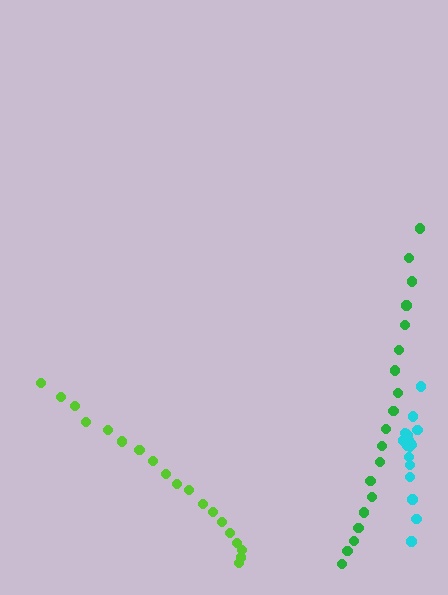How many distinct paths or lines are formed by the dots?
There are 3 distinct paths.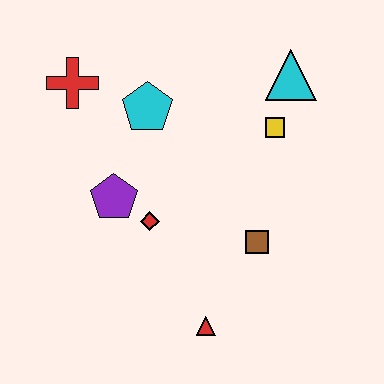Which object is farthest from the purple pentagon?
The cyan triangle is farthest from the purple pentagon.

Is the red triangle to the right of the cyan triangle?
No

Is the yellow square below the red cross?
Yes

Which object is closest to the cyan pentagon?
The red cross is closest to the cyan pentagon.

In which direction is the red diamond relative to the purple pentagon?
The red diamond is to the right of the purple pentagon.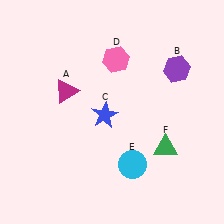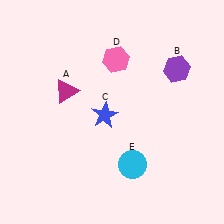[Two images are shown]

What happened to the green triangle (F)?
The green triangle (F) was removed in Image 2. It was in the bottom-right area of Image 1.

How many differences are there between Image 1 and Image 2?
There is 1 difference between the two images.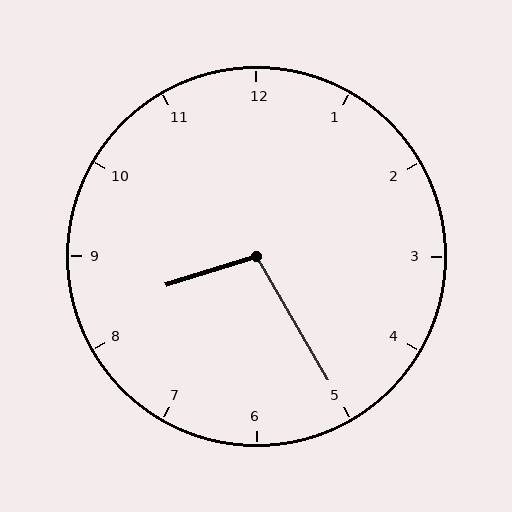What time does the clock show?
8:25.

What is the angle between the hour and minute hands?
Approximately 102 degrees.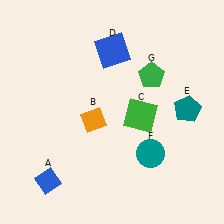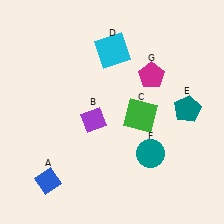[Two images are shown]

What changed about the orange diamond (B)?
In Image 1, B is orange. In Image 2, it changed to purple.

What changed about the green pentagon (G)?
In Image 1, G is green. In Image 2, it changed to magenta.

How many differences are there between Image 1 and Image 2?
There are 3 differences between the two images.